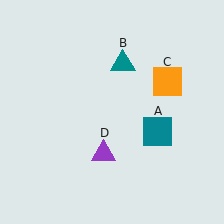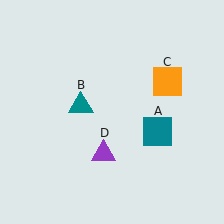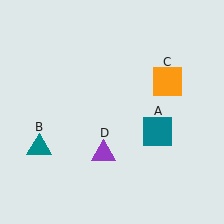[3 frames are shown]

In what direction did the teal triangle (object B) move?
The teal triangle (object B) moved down and to the left.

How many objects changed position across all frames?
1 object changed position: teal triangle (object B).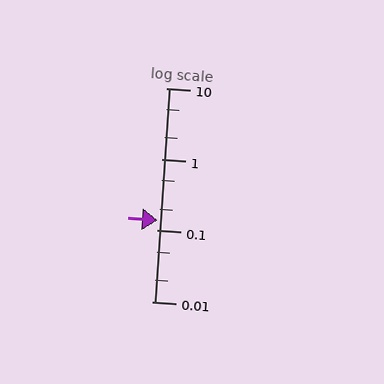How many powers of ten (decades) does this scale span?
The scale spans 3 decades, from 0.01 to 10.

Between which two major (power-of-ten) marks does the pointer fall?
The pointer is between 0.1 and 1.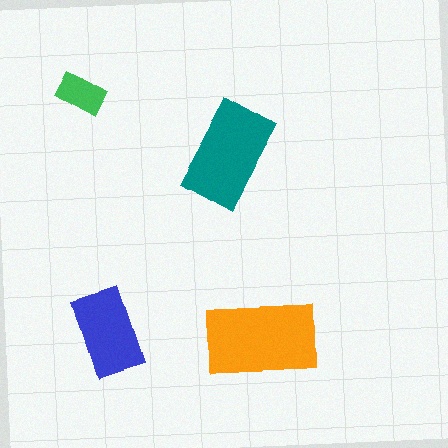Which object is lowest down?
The orange rectangle is bottommost.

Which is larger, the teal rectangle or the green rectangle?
The teal one.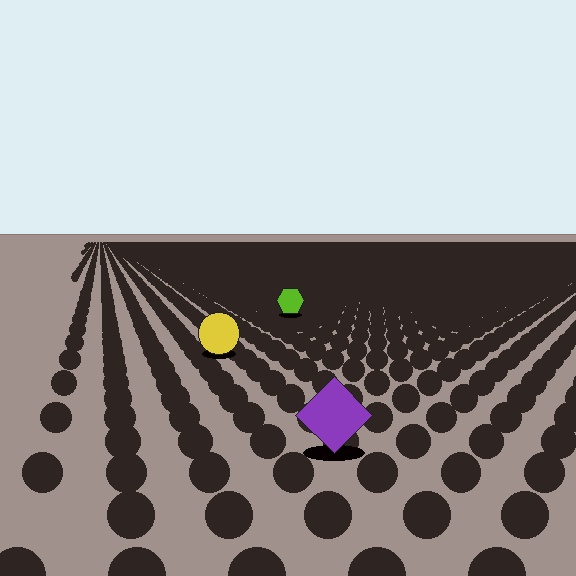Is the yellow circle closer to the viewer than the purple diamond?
No. The purple diamond is closer — you can tell from the texture gradient: the ground texture is coarser near it.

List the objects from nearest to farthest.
From nearest to farthest: the purple diamond, the yellow circle, the lime hexagon.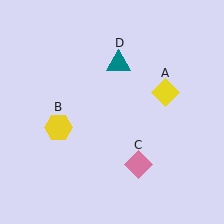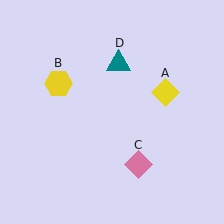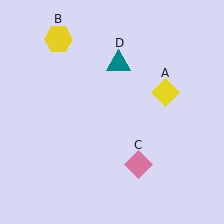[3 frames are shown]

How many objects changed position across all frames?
1 object changed position: yellow hexagon (object B).